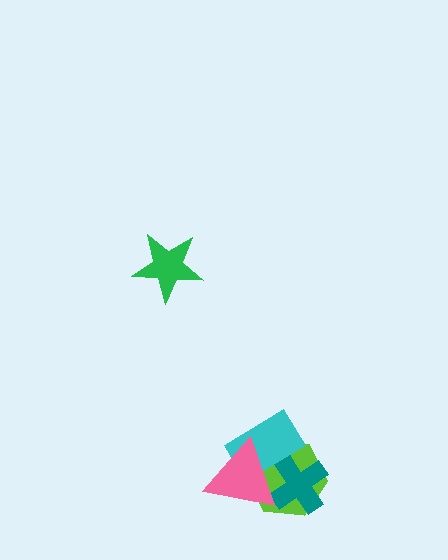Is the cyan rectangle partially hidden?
Yes, it is partially covered by another shape.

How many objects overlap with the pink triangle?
3 objects overlap with the pink triangle.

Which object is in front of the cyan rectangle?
The pink triangle is in front of the cyan rectangle.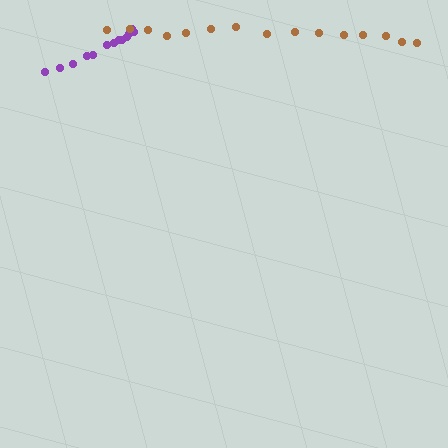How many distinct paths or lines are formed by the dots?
There are 2 distinct paths.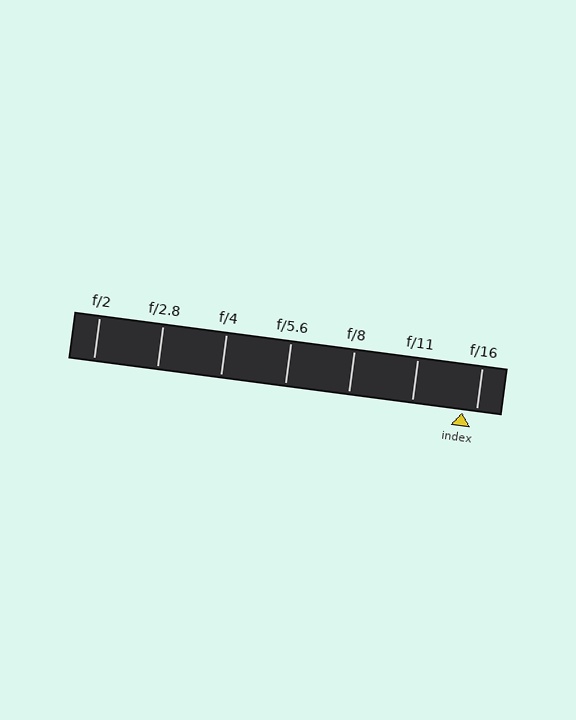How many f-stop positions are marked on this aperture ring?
There are 7 f-stop positions marked.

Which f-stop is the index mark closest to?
The index mark is closest to f/16.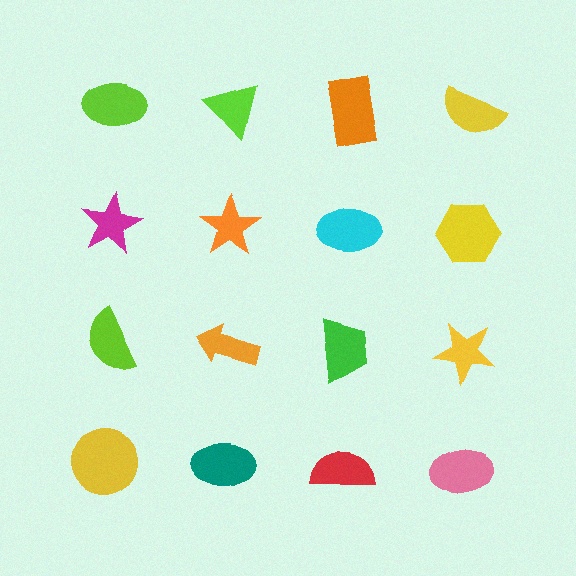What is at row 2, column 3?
A cyan ellipse.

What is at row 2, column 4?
A yellow hexagon.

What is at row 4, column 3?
A red semicircle.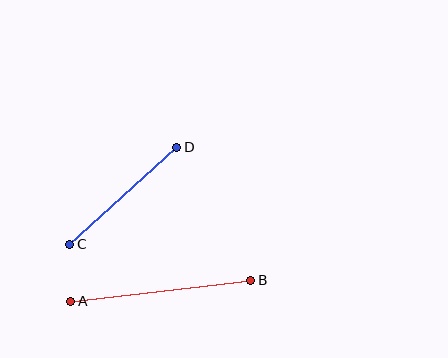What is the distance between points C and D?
The distance is approximately 145 pixels.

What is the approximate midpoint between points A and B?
The midpoint is at approximately (161, 291) pixels.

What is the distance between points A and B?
The distance is approximately 181 pixels.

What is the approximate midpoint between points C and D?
The midpoint is at approximately (123, 196) pixels.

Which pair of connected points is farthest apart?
Points A and B are farthest apart.